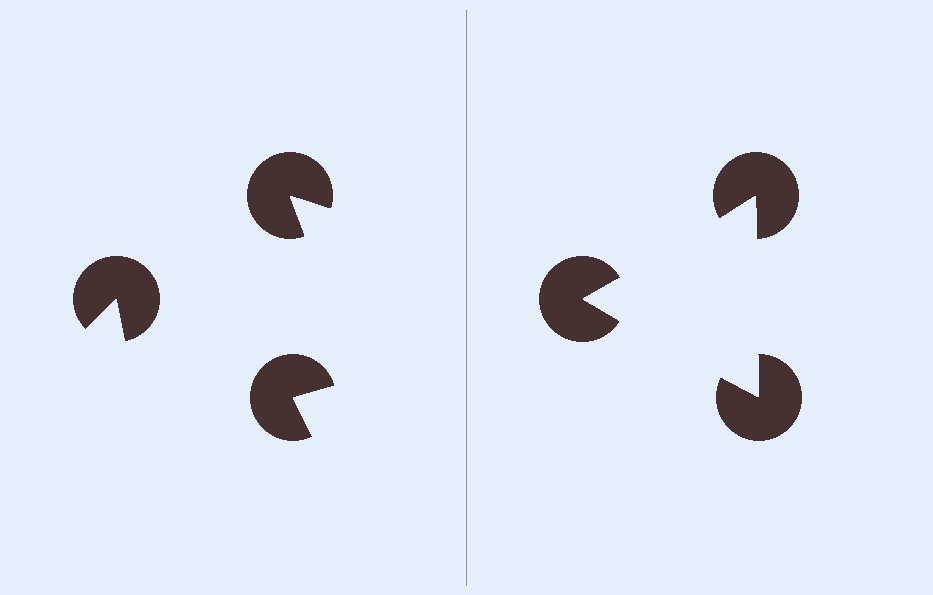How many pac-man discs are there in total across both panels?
6 — 3 on each side.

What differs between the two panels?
The pac-man discs are positioned identically on both sides; only the wedge orientations differ. On the right they align to a triangle; on the left they are misaligned.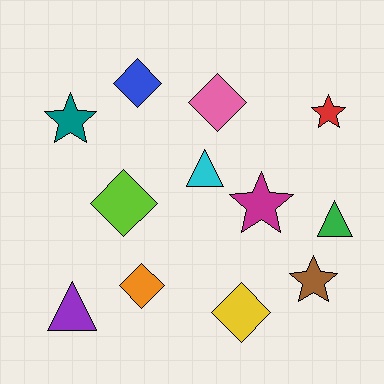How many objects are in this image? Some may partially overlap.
There are 12 objects.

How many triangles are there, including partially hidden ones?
There are 3 triangles.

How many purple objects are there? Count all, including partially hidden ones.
There is 1 purple object.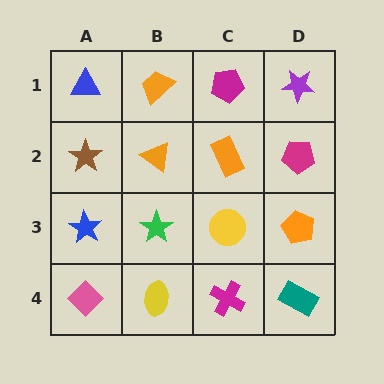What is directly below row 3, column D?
A teal rectangle.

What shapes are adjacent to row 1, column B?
An orange triangle (row 2, column B), a blue triangle (row 1, column A), a magenta pentagon (row 1, column C).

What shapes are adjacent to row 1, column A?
A brown star (row 2, column A), an orange trapezoid (row 1, column B).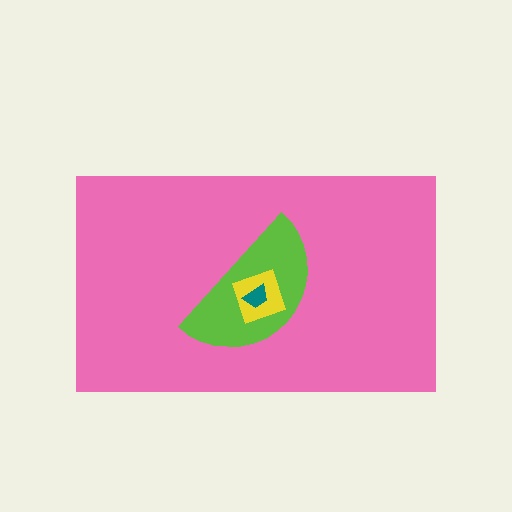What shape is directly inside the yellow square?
The teal trapezoid.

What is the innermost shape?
The teal trapezoid.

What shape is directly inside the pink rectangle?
The lime semicircle.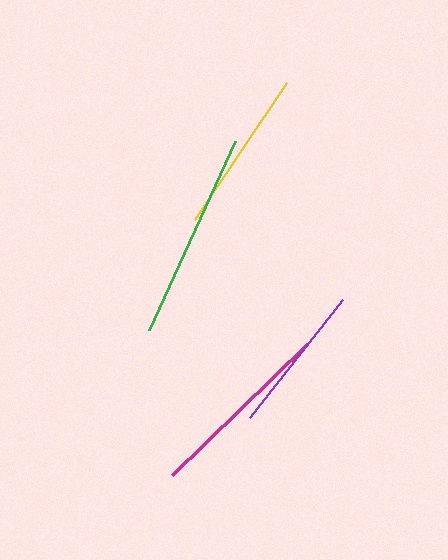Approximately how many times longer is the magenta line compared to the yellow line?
The magenta line is approximately 1.1 times the length of the yellow line.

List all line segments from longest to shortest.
From longest to shortest: green, magenta, yellow, purple.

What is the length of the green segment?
The green segment is approximately 207 pixels long.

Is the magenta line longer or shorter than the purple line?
The magenta line is longer than the purple line.